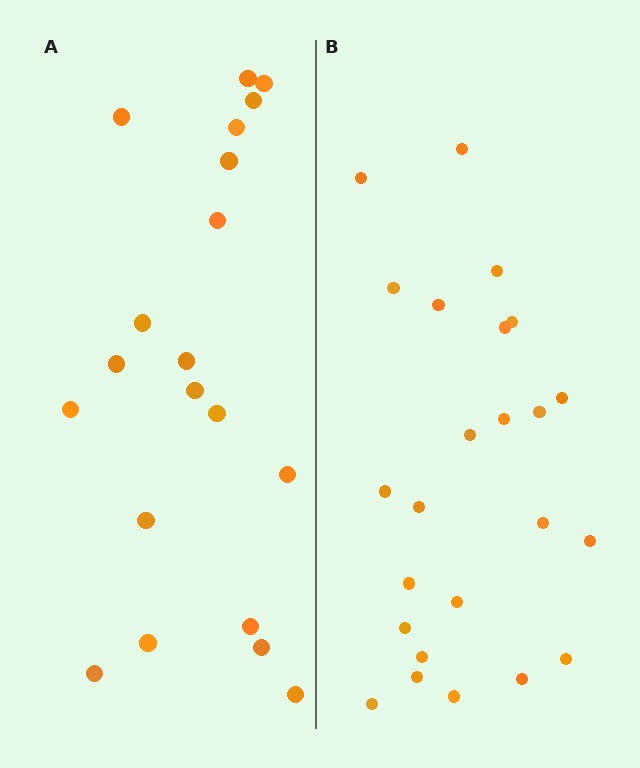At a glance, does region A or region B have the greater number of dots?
Region B (the right region) has more dots.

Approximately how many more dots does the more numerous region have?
Region B has about 4 more dots than region A.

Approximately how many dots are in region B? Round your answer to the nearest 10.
About 20 dots. (The exact count is 24, which rounds to 20.)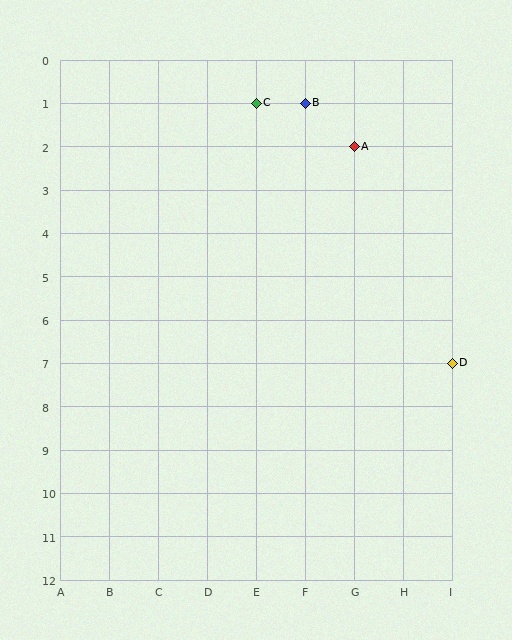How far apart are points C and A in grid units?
Points C and A are 2 columns and 1 row apart (about 2.2 grid units diagonally).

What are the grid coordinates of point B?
Point B is at grid coordinates (F, 1).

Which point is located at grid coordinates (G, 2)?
Point A is at (G, 2).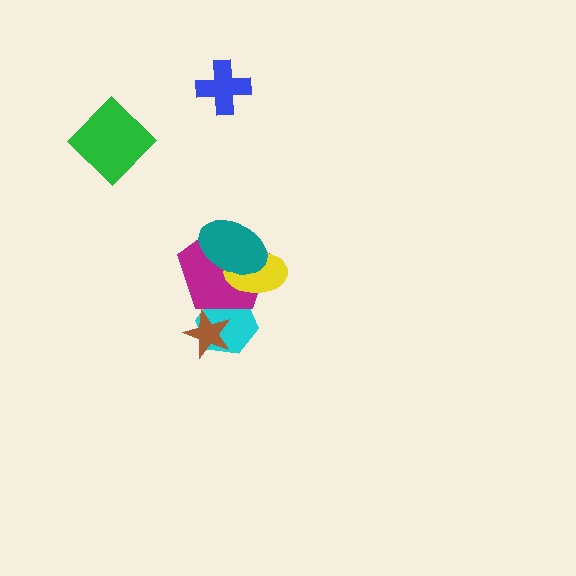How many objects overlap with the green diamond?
0 objects overlap with the green diamond.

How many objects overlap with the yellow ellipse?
2 objects overlap with the yellow ellipse.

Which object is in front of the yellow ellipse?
The teal ellipse is in front of the yellow ellipse.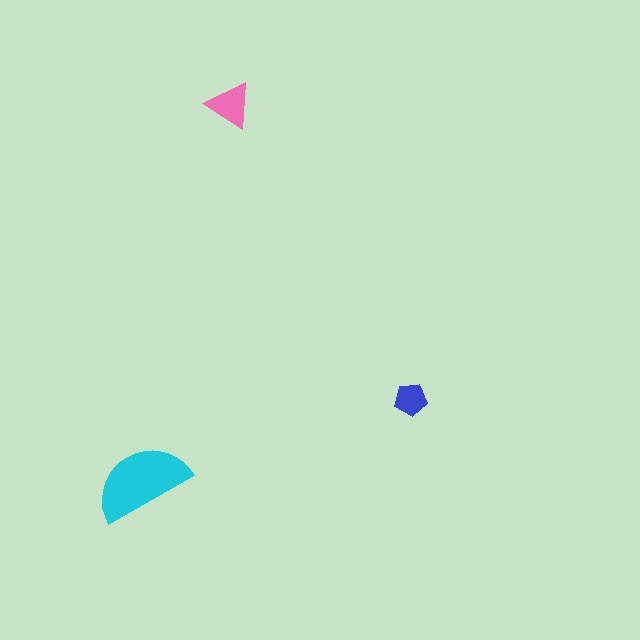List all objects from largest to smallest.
The cyan semicircle, the pink triangle, the blue pentagon.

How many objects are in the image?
There are 3 objects in the image.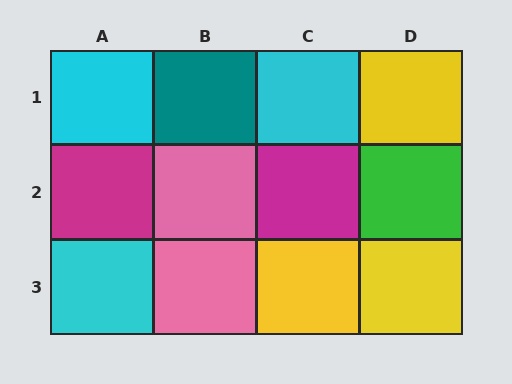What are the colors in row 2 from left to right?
Magenta, pink, magenta, green.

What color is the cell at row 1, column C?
Cyan.